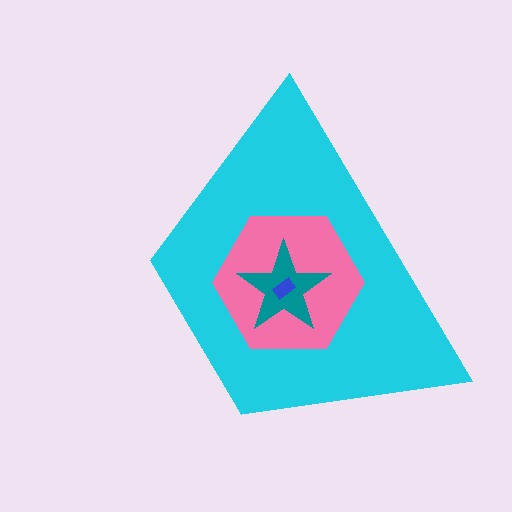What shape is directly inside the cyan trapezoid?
The pink hexagon.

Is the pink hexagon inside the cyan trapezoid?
Yes.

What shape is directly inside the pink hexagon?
The teal star.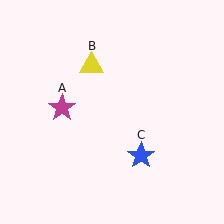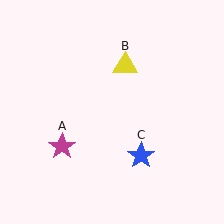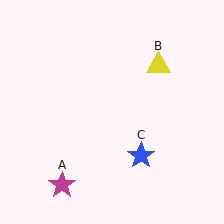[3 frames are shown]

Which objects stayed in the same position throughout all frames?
Blue star (object C) remained stationary.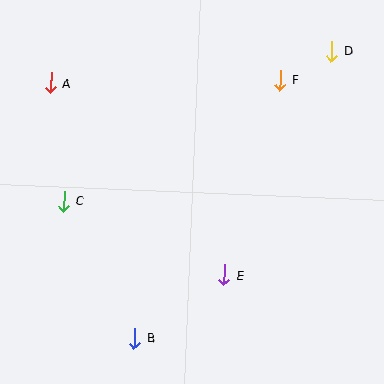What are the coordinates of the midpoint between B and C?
The midpoint between B and C is at (99, 270).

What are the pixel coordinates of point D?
Point D is at (332, 51).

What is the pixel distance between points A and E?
The distance between A and E is 259 pixels.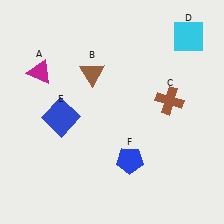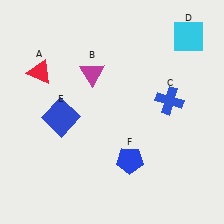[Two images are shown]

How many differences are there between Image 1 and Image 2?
There are 3 differences between the two images.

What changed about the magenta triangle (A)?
In Image 1, A is magenta. In Image 2, it changed to red.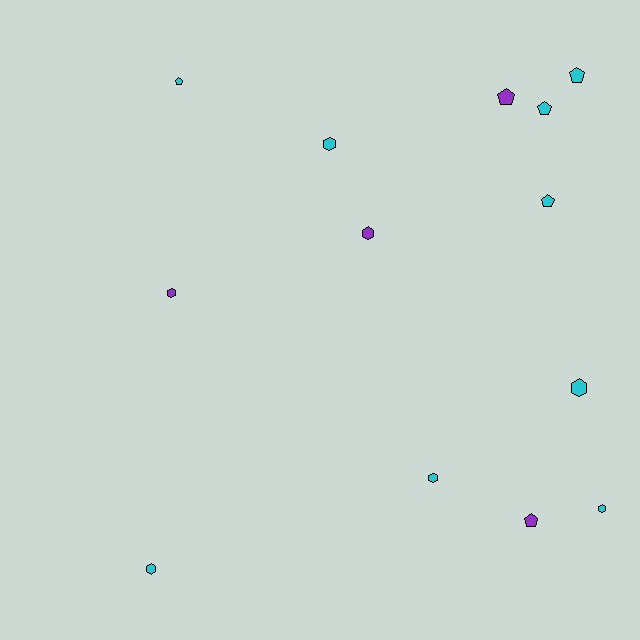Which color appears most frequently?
Cyan, with 9 objects.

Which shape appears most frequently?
Hexagon, with 7 objects.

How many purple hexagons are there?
There are 2 purple hexagons.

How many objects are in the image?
There are 13 objects.